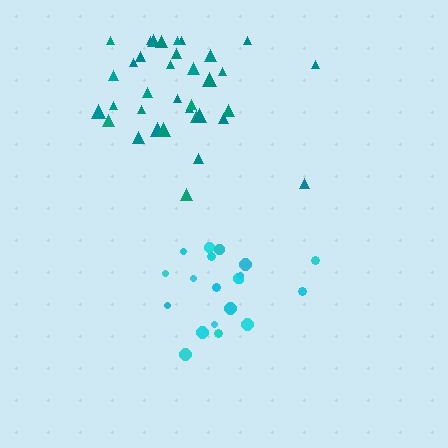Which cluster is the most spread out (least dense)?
Cyan.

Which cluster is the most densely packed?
Teal.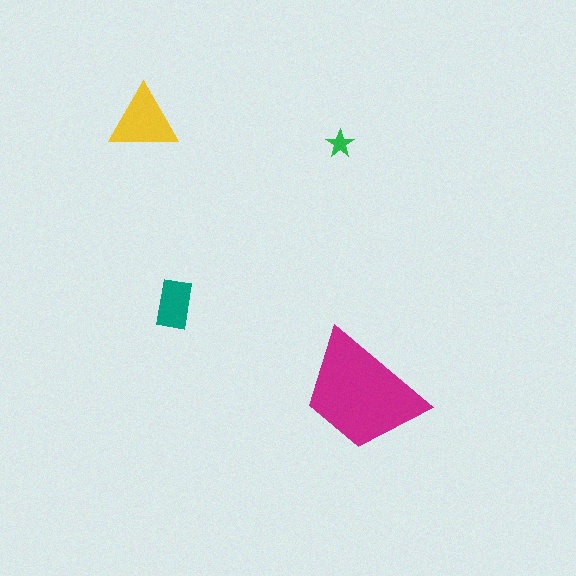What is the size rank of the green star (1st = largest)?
4th.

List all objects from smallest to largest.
The green star, the teal rectangle, the yellow triangle, the magenta trapezoid.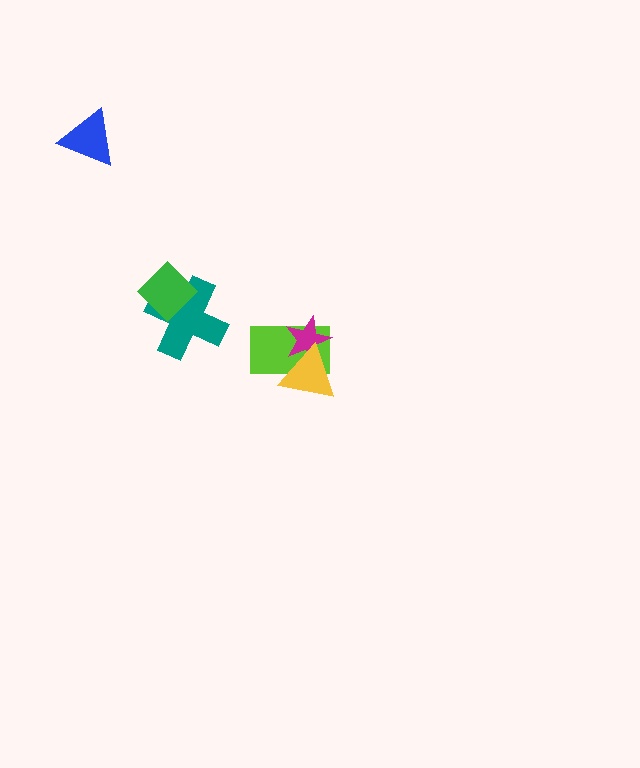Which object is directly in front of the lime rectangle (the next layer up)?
The magenta star is directly in front of the lime rectangle.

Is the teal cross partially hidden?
Yes, it is partially covered by another shape.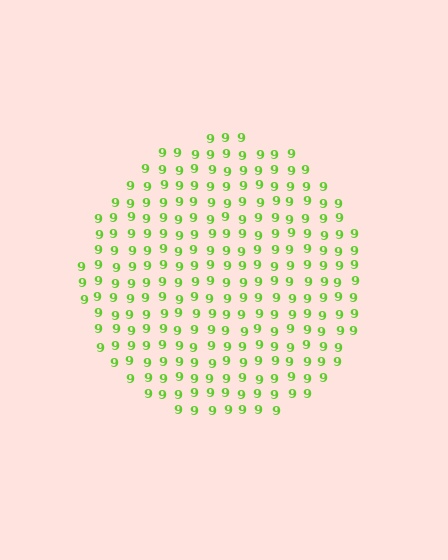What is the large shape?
The large shape is a circle.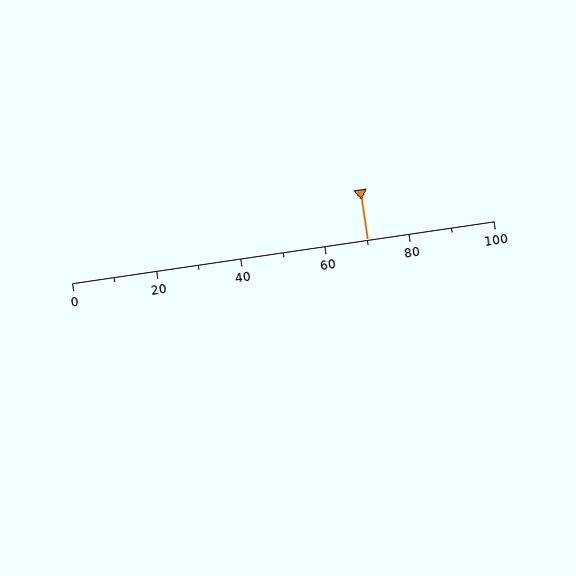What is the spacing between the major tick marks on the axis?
The major ticks are spaced 20 apart.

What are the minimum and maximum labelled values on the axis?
The axis runs from 0 to 100.